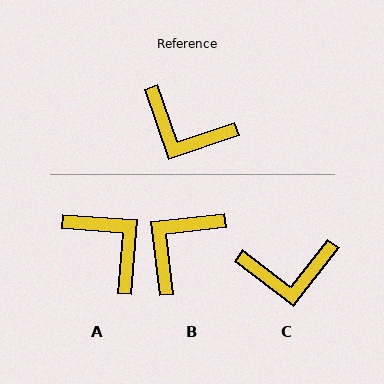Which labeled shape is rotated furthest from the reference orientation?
A, about 157 degrees away.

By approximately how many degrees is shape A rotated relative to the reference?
Approximately 157 degrees counter-clockwise.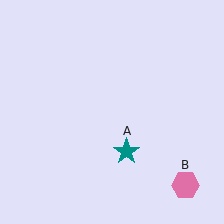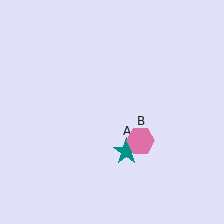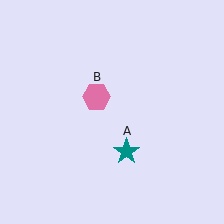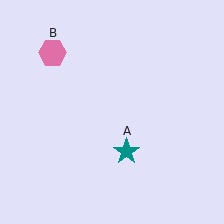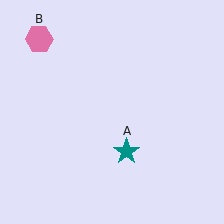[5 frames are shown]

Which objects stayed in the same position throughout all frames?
Teal star (object A) remained stationary.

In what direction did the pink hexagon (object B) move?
The pink hexagon (object B) moved up and to the left.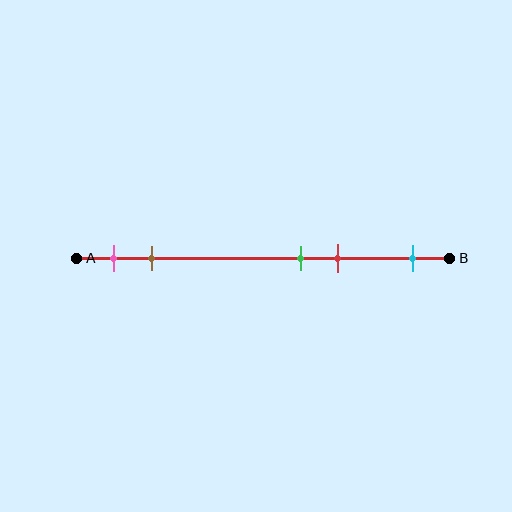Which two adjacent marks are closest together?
The green and red marks are the closest adjacent pair.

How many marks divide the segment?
There are 5 marks dividing the segment.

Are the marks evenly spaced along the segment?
No, the marks are not evenly spaced.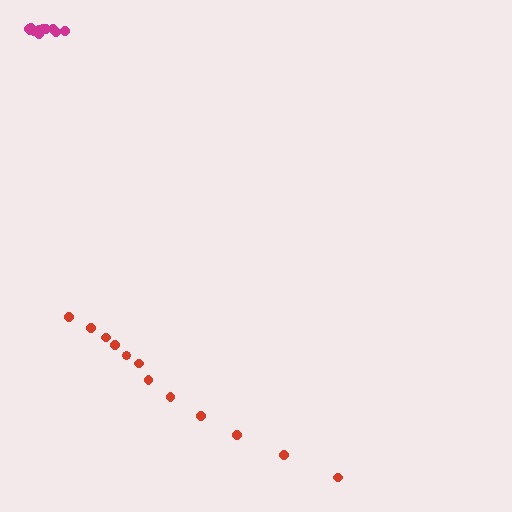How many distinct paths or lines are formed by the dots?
There are 2 distinct paths.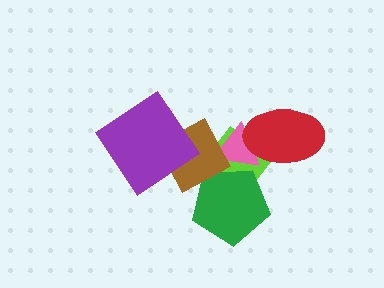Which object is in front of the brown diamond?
The purple diamond is in front of the brown diamond.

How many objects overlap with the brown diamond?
4 objects overlap with the brown diamond.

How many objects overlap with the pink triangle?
4 objects overlap with the pink triangle.